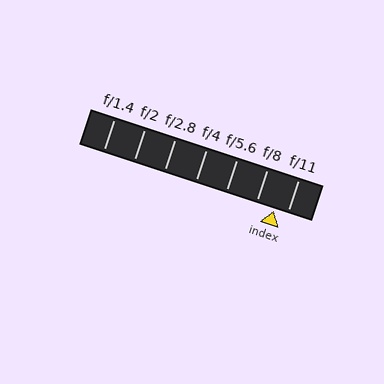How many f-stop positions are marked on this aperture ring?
There are 7 f-stop positions marked.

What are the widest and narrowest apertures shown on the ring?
The widest aperture shown is f/1.4 and the narrowest is f/11.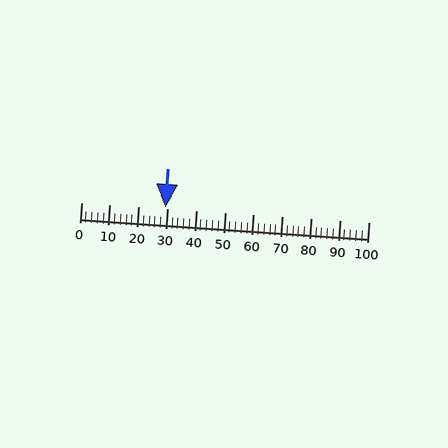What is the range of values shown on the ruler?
The ruler shows values from 0 to 100.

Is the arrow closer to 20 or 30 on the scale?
The arrow is closer to 30.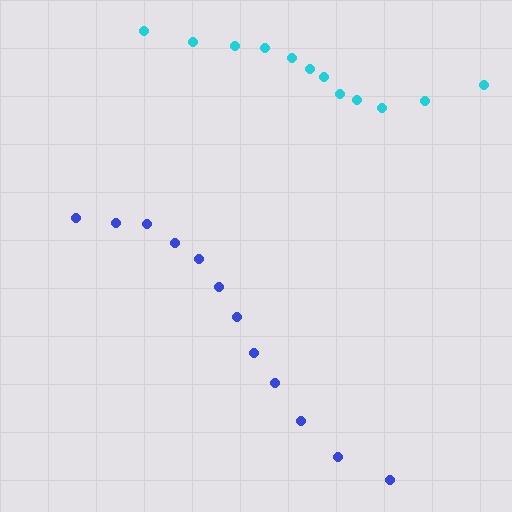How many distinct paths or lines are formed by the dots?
There are 2 distinct paths.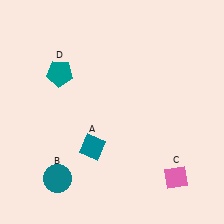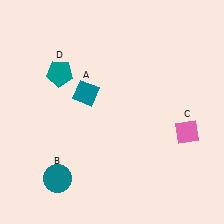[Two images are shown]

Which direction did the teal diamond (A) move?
The teal diamond (A) moved up.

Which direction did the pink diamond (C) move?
The pink diamond (C) moved up.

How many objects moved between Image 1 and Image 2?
2 objects moved between the two images.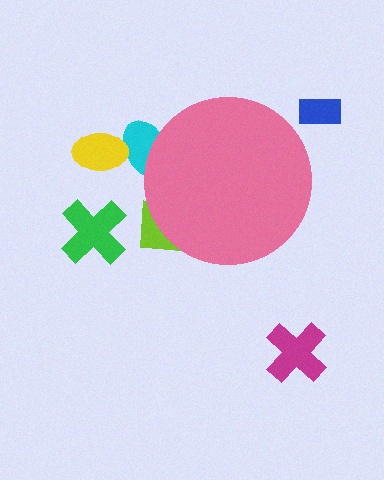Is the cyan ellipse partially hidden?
Yes, the cyan ellipse is partially hidden behind the pink circle.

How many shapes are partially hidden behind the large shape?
2 shapes are partially hidden.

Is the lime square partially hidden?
Yes, the lime square is partially hidden behind the pink circle.